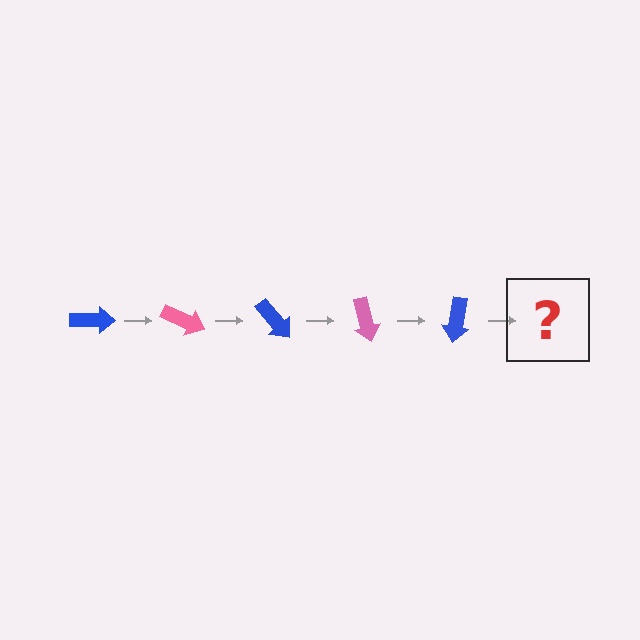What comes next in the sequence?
The next element should be a pink arrow, rotated 125 degrees from the start.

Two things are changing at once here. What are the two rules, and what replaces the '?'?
The two rules are that it rotates 25 degrees each step and the color cycles through blue and pink. The '?' should be a pink arrow, rotated 125 degrees from the start.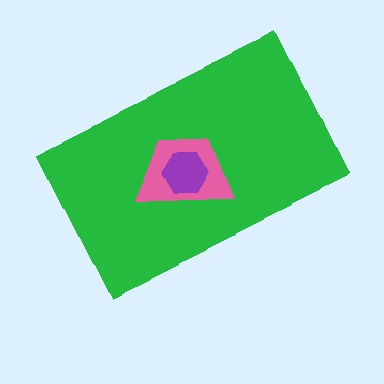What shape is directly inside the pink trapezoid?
The purple hexagon.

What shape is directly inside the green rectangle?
The pink trapezoid.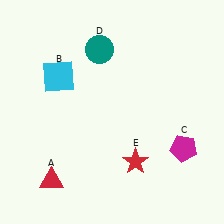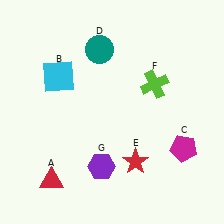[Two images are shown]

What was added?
A lime cross (F), a purple hexagon (G) were added in Image 2.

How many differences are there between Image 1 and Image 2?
There are 2 differences between the two images.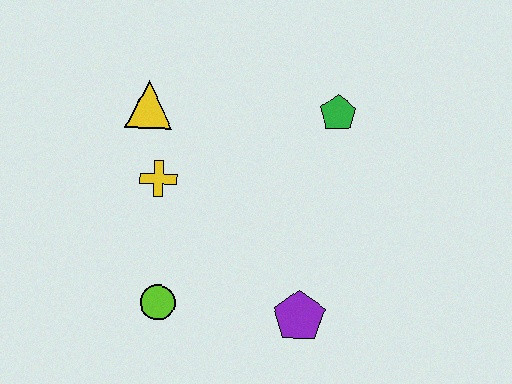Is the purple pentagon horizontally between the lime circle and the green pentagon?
Yes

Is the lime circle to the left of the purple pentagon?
Yes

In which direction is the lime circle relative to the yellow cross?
The lime circle is below the yellow cross.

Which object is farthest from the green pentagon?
The lime circle is farthest from the green pentagon.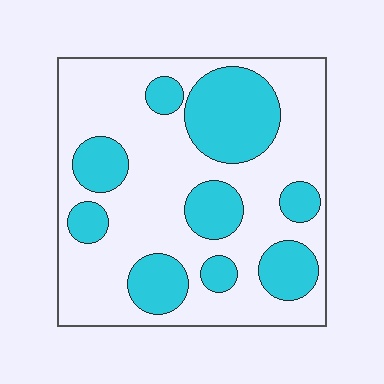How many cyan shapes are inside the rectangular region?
9.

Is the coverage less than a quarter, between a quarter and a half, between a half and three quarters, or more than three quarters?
Between a quarter and a half.